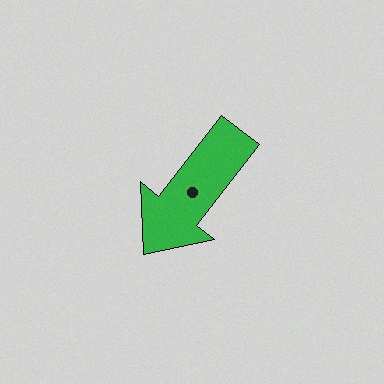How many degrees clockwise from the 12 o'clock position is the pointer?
Approximately 218 degrees.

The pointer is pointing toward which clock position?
Roughly 7 o'clock.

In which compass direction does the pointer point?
Southwest.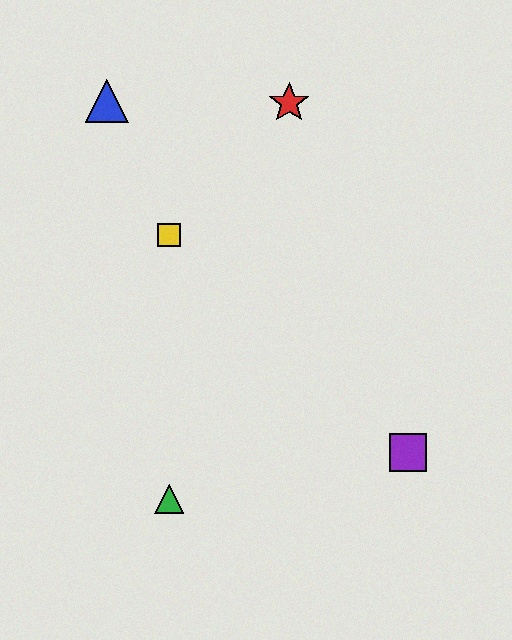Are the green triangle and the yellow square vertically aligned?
Yes, both are at x≈169.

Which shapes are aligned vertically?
The green triangle, the yellow square are aligned vertically.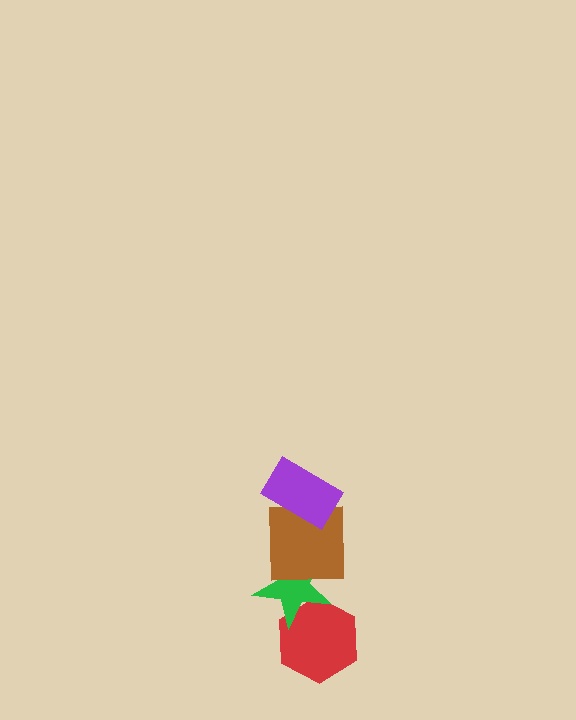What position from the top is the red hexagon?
The red hexagon is 4th from the top.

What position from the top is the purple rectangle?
The purple rectangle is 1st from the top.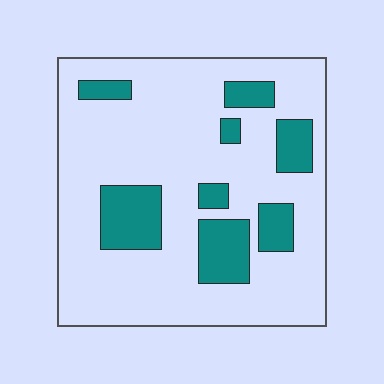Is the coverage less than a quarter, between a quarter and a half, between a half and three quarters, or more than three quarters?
Less than a quarter.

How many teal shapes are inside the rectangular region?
8.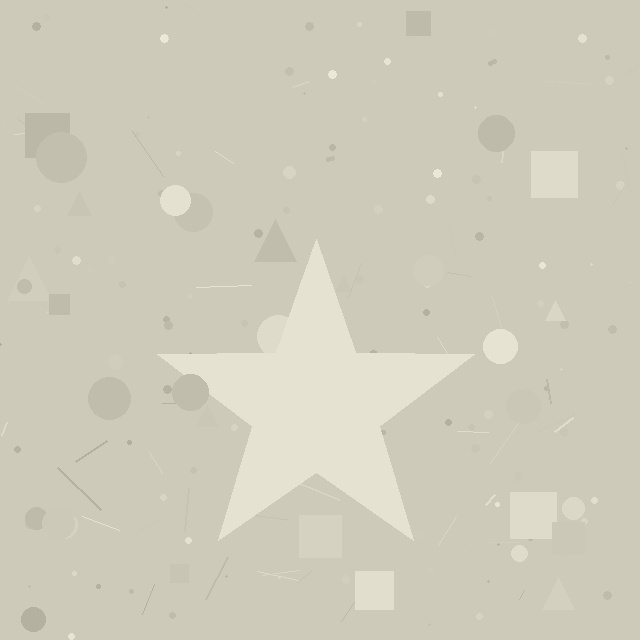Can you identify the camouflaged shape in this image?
The camouflaged shape is a star.